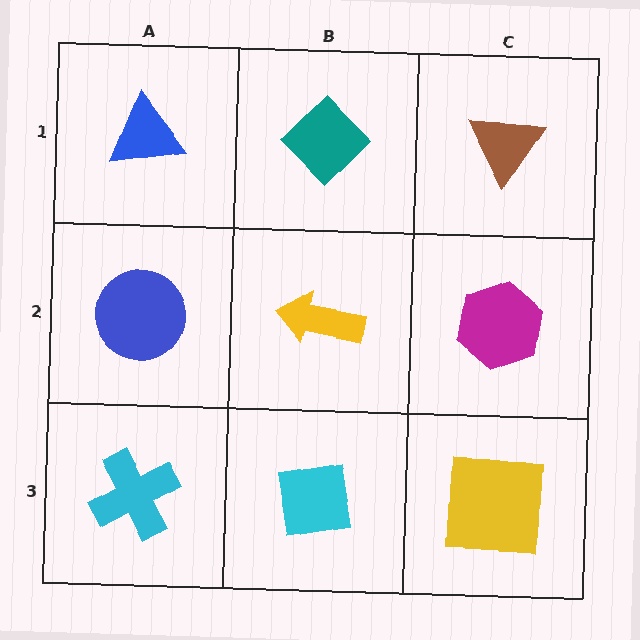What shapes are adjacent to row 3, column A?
A blue circle (row 2, column A), a cyan square (row 3, column B).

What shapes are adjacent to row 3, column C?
A magenta hexagon (row 2, column C), a cyan square (row 3, column B).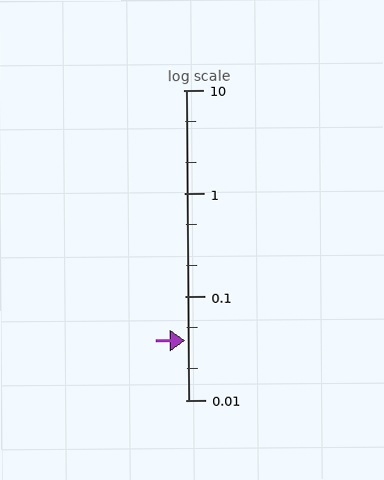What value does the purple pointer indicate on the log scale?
The pointer indicates approximately 0.038.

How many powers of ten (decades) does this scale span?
The scale spans 3 decades, from 0.01 to 10.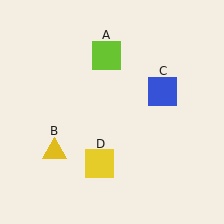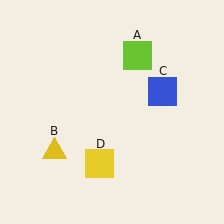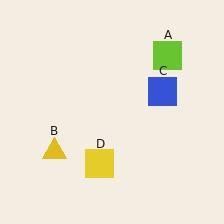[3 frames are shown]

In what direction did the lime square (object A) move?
The lime square (object A) moved right.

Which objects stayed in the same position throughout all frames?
Yellow triangle (object B) and blue square (object C) and yellow square (object D) remained stationary.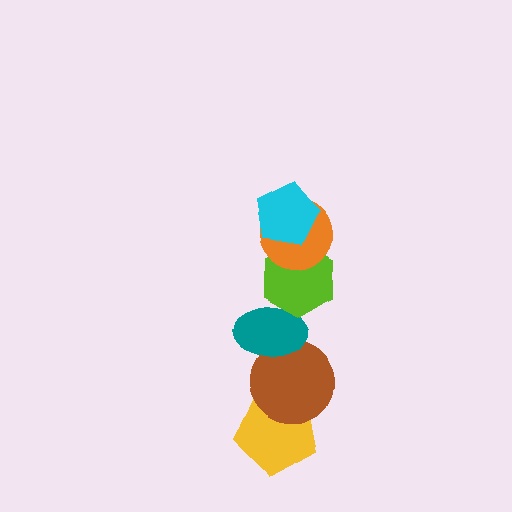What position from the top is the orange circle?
The orange circle is 2nd from the top.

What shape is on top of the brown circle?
The teal ellipse is on top of the brown circle.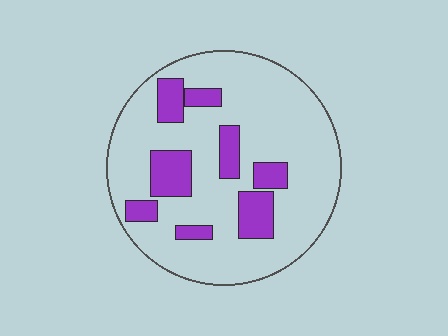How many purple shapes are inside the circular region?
8.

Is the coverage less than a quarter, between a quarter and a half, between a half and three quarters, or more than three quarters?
Less than a quarter.